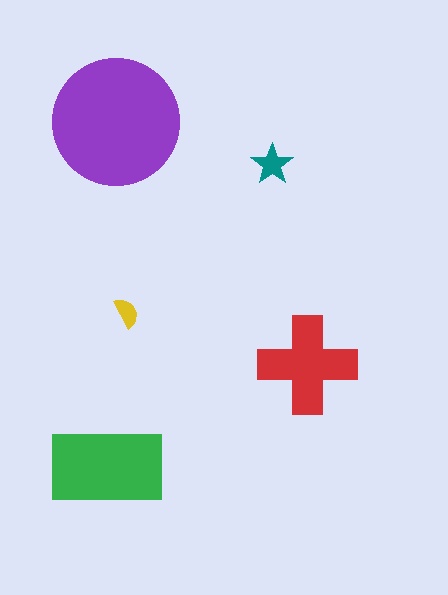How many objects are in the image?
There are 5 objects in the image.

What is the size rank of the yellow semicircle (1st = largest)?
5th.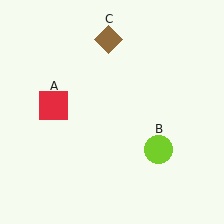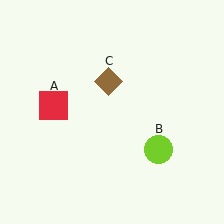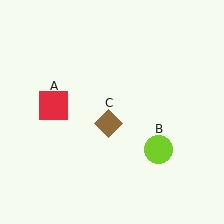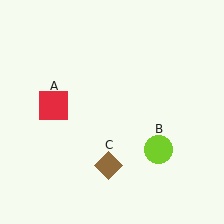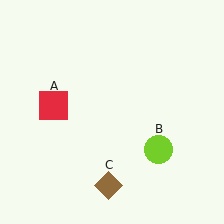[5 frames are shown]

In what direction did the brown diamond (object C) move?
The brown diamond (object C) moved down.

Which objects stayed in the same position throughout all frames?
Red square (object A) and lime circle (object B) remained stationary.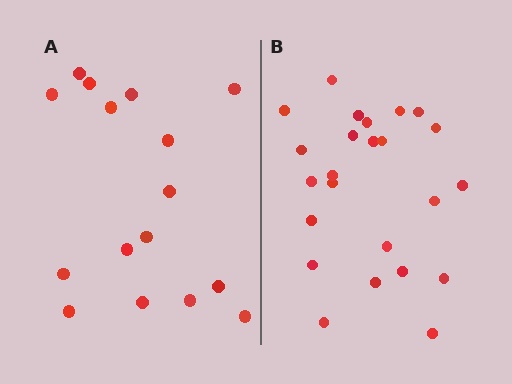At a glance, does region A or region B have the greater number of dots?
Region B (the right region) has more dots.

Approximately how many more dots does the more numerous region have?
Region B has roughly 8 or so more dots than region A.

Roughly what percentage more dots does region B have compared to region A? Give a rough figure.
About 50% more.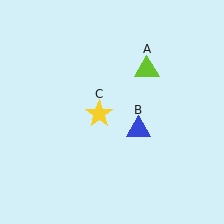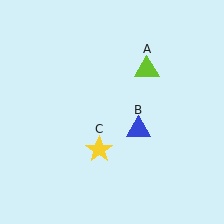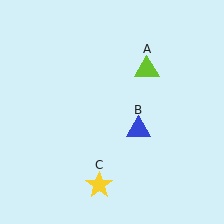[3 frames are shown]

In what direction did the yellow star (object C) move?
The yellow star (object C) moved down.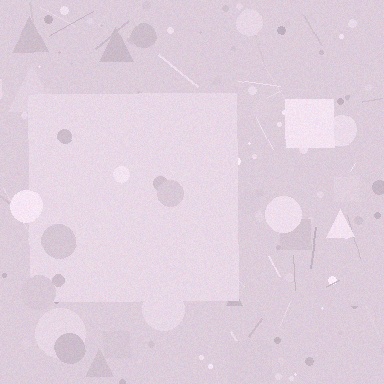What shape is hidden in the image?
A square is hidden in the image.